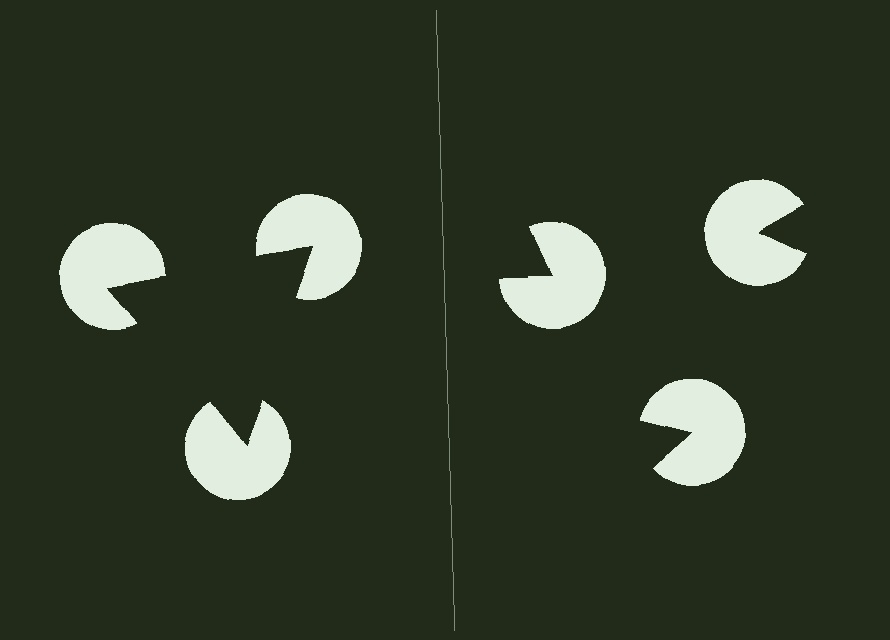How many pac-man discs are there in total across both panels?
6 — 3 on each side.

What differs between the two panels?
The pac-man discs are positioned identically on both sides; only the wedge orientations differ. On the left they align to a triangle; on the right they are misaligned.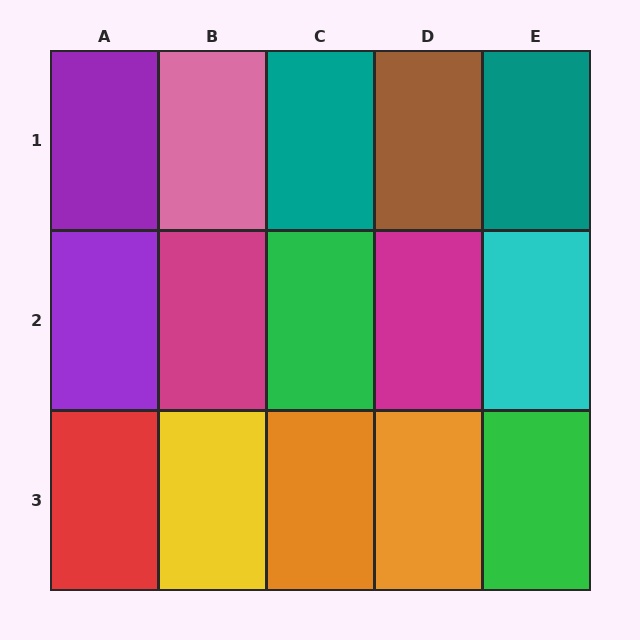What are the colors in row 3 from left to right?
Red, yellow, orange, orange, green.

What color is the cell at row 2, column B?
Magenta.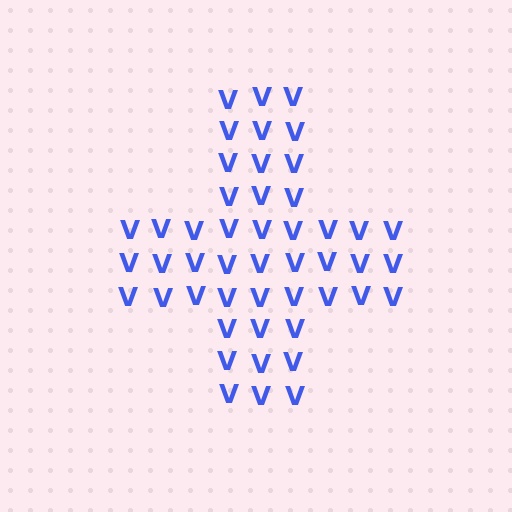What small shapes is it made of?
It is made of small letter V's.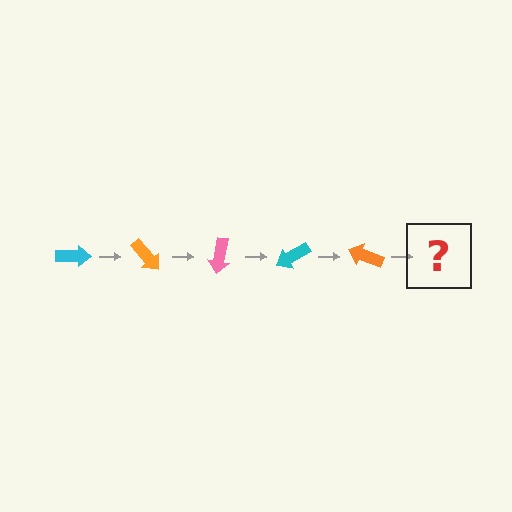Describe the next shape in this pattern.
It should be a pink arrow, rotated 250 degrees from the start.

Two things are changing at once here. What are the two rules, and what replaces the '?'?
The two rules are that it rotates 50 degrees each step and the color cycles through cyan, orange, and pink. The '?' should be a pink arrow, rotated 250 degrees from the start.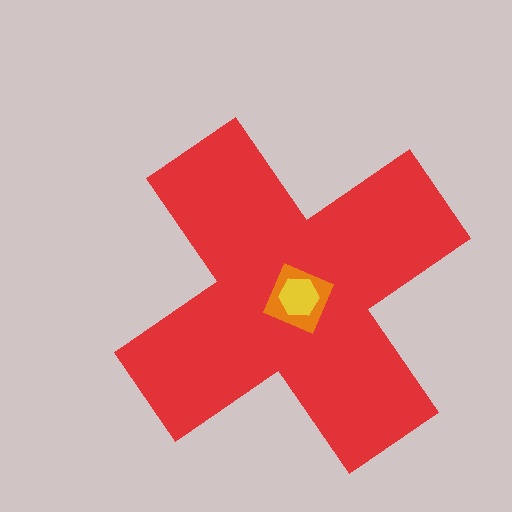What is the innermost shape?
The yellow hexagon.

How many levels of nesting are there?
3.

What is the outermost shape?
The red cross.